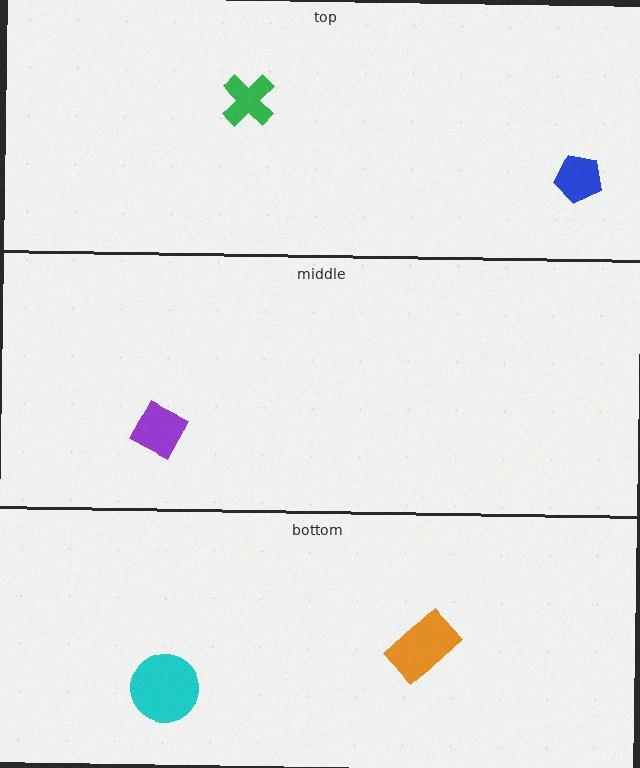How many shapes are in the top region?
2.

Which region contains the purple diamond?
The middle region.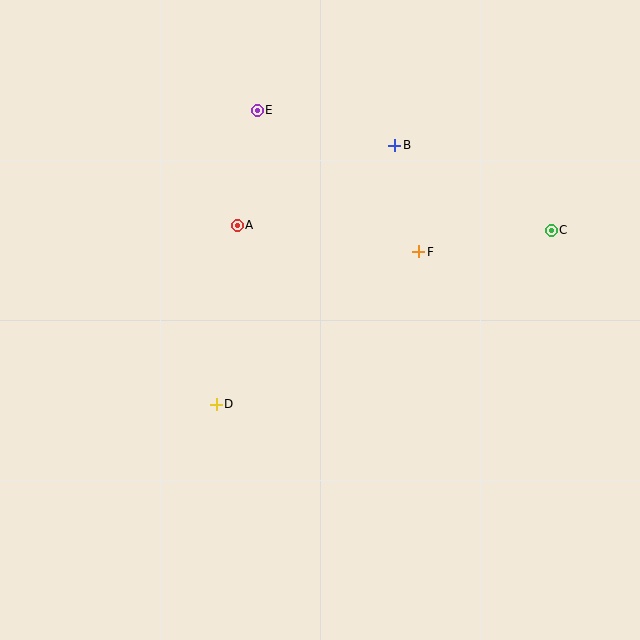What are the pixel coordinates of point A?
Point A is at (237, 225).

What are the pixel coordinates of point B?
Point B is at (395, 145).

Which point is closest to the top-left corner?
Point E is closest to the top-left corner.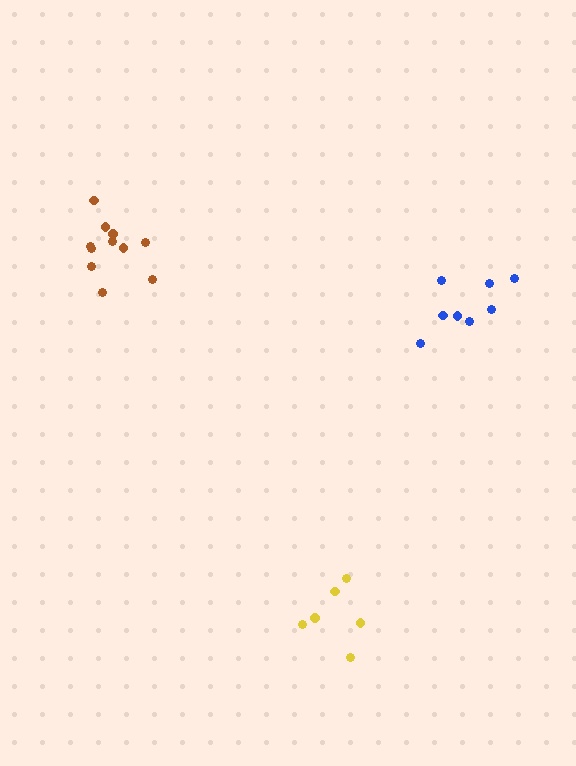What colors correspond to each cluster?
The clusters are colored: brown, blue, yellow.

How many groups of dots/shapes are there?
There are 3 groups.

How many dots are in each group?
Group 1: 11 dots, Group 2: 8 dots, Group 3: 6 dots (25 total).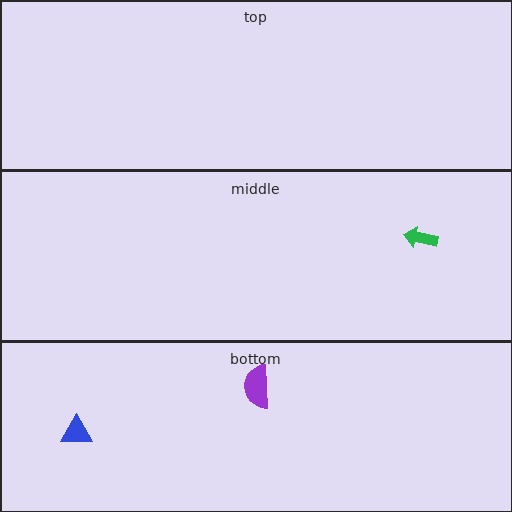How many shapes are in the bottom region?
2.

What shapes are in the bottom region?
The blue triangle, the purple semicircle.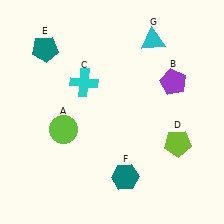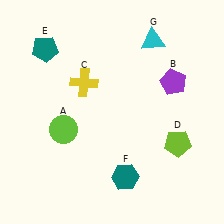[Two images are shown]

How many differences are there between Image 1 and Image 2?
There is 1 difference between the two images.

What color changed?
The cross (C) changed from cyan in Image 1 to yellow in Image 2.